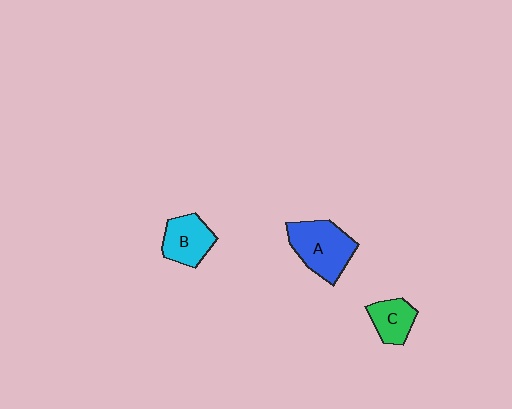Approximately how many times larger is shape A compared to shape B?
Approximately 1.4 times.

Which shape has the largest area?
Shape A (blue).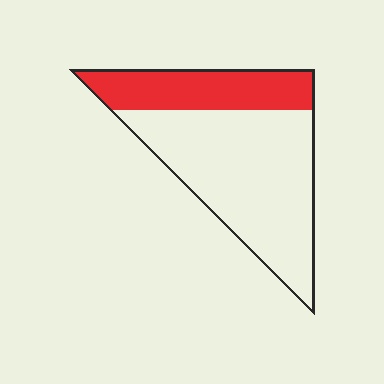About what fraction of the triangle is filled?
About one third (1/3).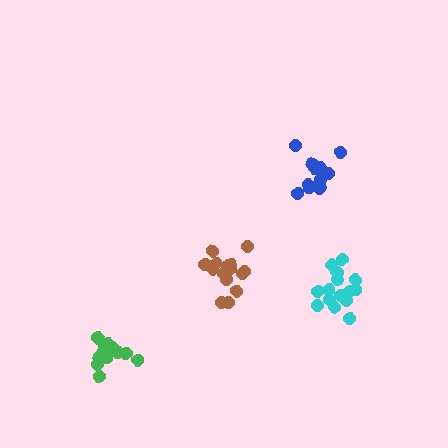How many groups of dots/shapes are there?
There are 4 groups.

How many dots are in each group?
Group 1: 15 dots, Group 2: 16 dots, Group 3: 16 dots, Group 4: 13 dots (60 total).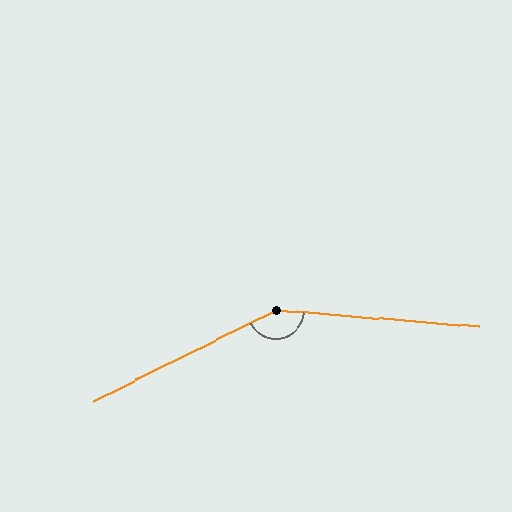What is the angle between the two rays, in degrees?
Approximately 149 degrees.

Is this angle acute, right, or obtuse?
It is obtuse.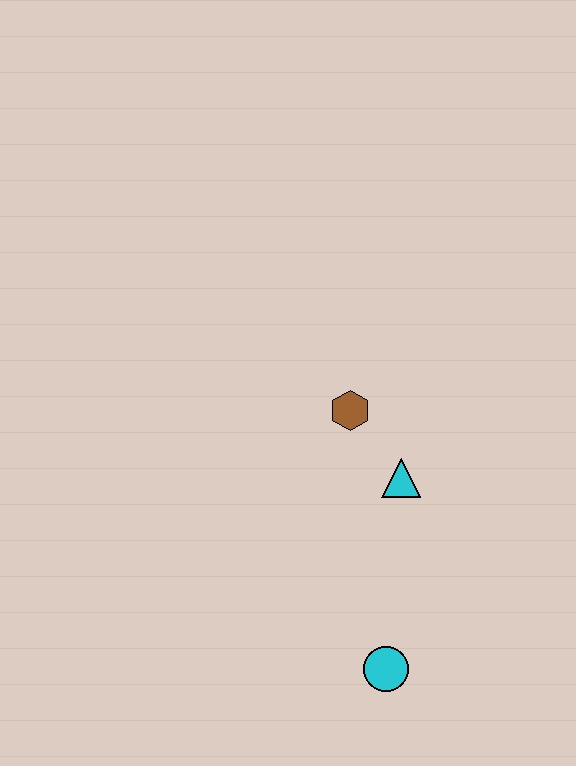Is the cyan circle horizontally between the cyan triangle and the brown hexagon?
Yes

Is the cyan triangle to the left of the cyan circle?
No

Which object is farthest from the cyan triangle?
The cyan circle is farthest from the cyan triangle.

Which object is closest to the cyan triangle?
The brown hexagon is closest to the cyan triangle.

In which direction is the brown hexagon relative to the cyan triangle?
The brown hexagon is above the cyan triangle.